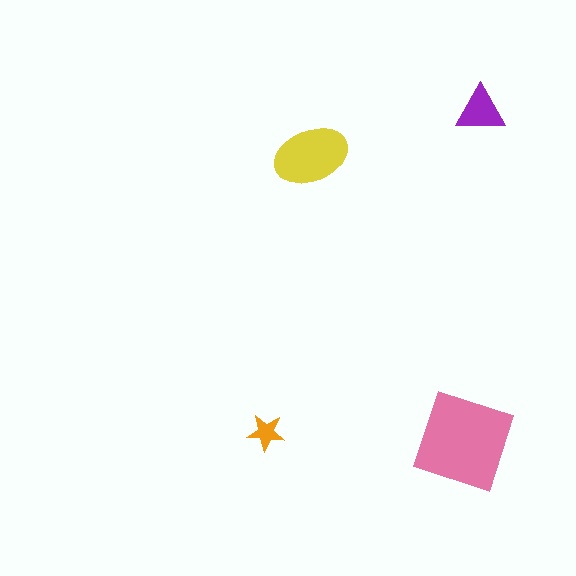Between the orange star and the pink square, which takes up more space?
The pink square.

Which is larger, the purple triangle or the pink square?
The pink square.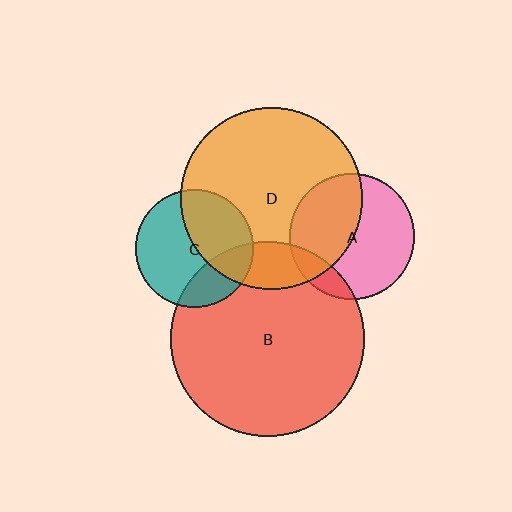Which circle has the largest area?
Circle B (red).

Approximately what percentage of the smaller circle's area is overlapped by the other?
Approximately 25%.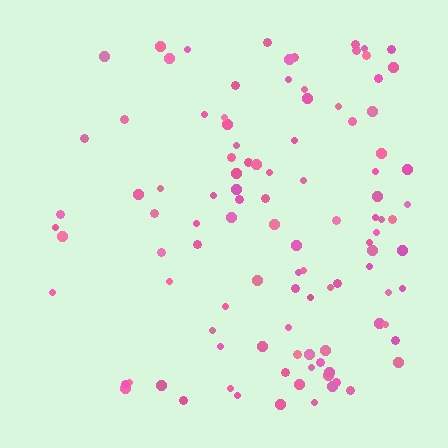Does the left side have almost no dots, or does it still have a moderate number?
Still a moderate number, just noticeably fewer than the right.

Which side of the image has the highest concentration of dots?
The right.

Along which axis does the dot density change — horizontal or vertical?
Horizontal.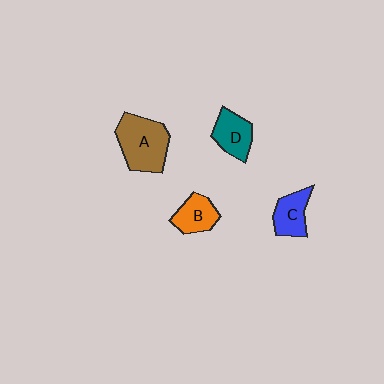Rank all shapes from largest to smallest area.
From largest to smallest: A (brown), D (teal), C (blue), B (orange).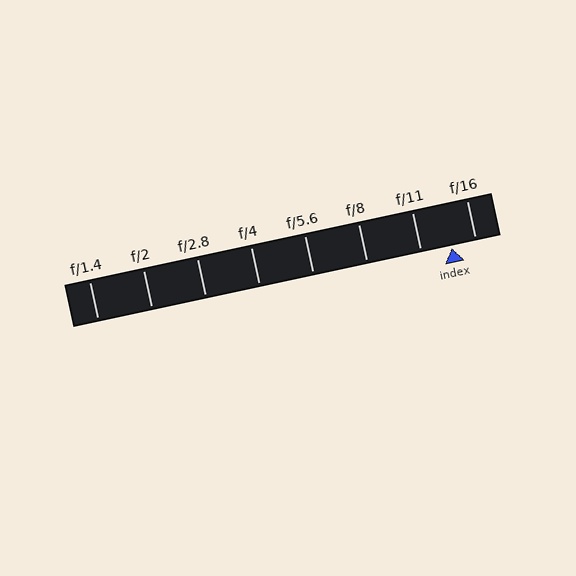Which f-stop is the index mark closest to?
The index mark is closest to f/16.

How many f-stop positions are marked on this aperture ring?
There are 8 f-stop positions marked.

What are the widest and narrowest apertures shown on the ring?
The widest aperture shown is f/1.4 and the narrowest is f/16.